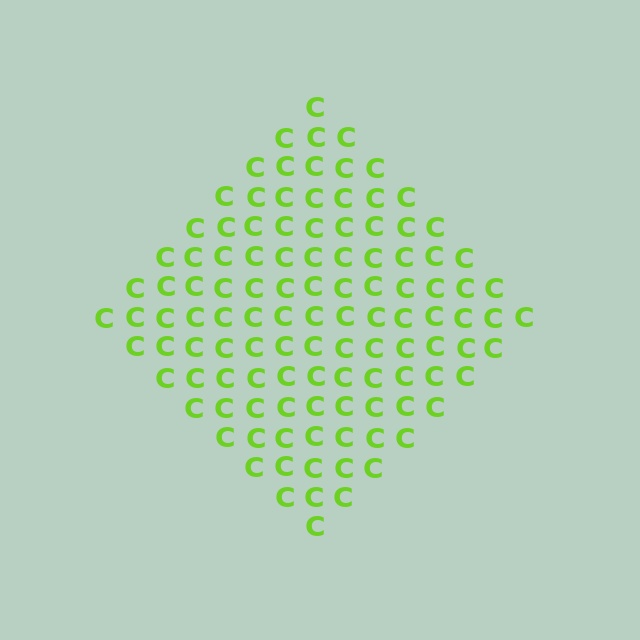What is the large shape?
The large shape is a diamond.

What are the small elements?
The small elements are letter C's.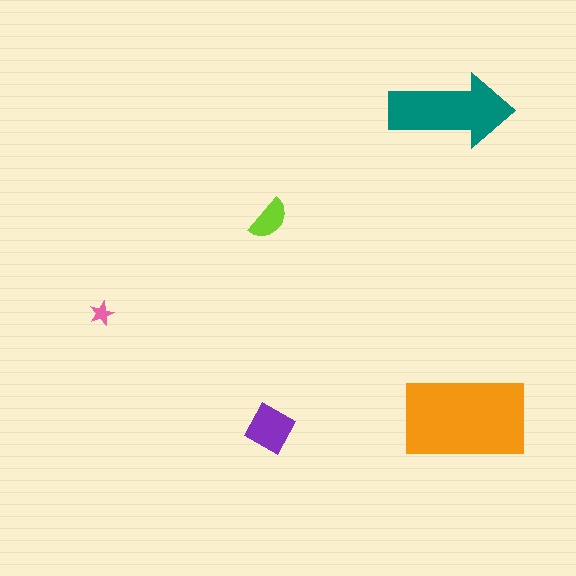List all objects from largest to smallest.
The orange rectangle, the teal arrow, the purple diamond, the lime semicircle, the pink star.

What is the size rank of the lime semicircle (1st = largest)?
4th.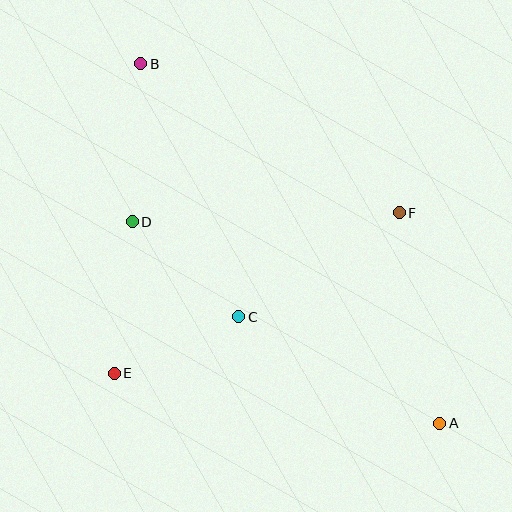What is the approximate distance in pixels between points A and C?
The distance between A and C is approximately 227 pixels.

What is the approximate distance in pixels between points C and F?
The distance between C and F is approximately 191 pixels.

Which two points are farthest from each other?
Points A and B are farthest from each other.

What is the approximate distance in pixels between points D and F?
The distance between D and F is approximately 267 pixels.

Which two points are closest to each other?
Points C and E are closest to each other.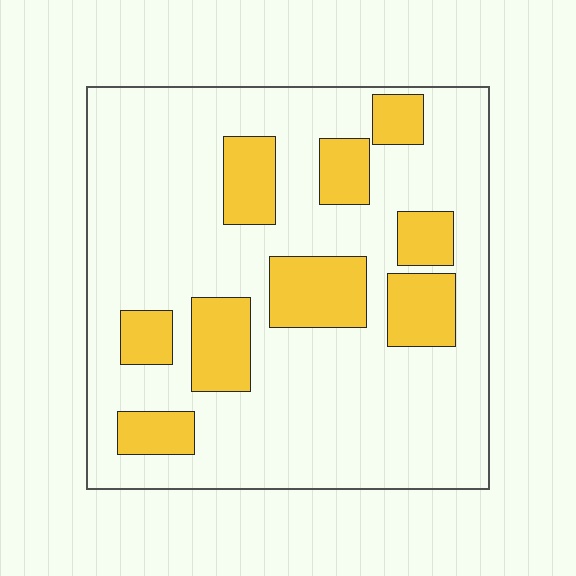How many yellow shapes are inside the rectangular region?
9.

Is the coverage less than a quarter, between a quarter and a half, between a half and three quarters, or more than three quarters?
Less than a quarter.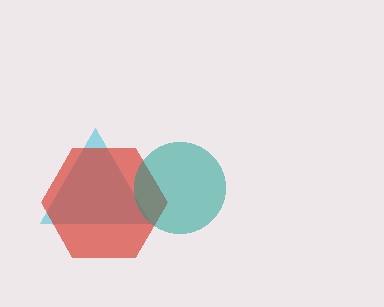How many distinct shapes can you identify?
There are 3 distinct shapes: a cyan triangle, a red hexagon, a teal circle.